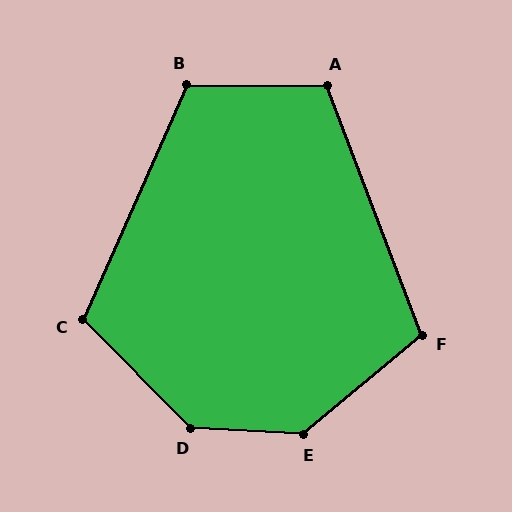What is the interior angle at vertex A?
Approximately 111 degrees (obtuse).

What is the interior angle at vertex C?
Approximately 111 degrees (obtuse).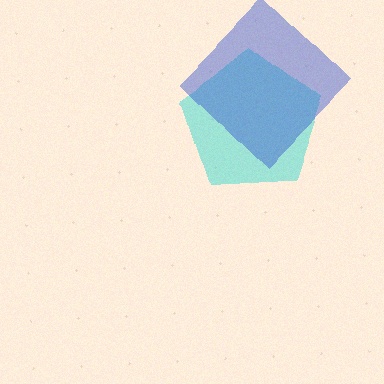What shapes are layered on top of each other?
The layered shapes are: a cyan pentagon, a blue diamond.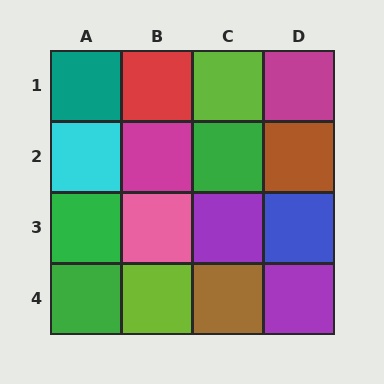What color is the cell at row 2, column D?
Brown.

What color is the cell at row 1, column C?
Lime.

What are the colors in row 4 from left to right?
Green, lime, brown, purple.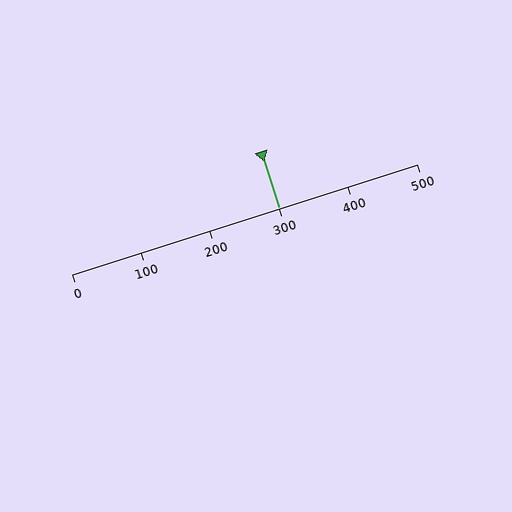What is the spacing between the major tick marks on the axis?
The major ticks are spaced 100 apart.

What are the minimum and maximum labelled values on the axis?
The axis runs from 0 to 500.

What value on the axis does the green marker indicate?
The marker indicates approximately 300.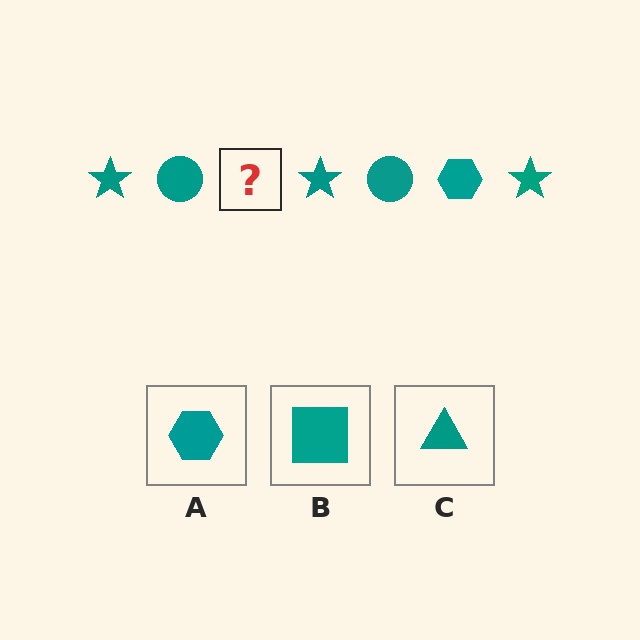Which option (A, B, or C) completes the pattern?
A.